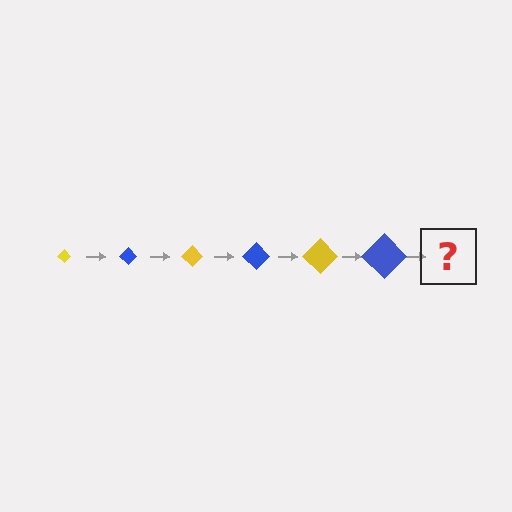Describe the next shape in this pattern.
It should be a yellow diamond, larger than the previous one.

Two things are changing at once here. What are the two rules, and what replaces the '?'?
The two rules are that the diamond grows larger each step and the color cycles through yellow and blue. The '?' should be a yellow diamond, larger than the previous one.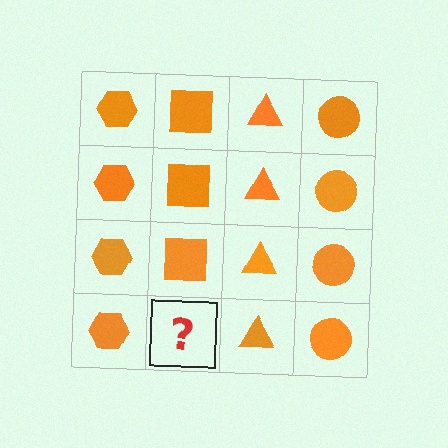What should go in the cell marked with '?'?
The missing cell should contain an orange square.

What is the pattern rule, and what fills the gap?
The rule is that each column has a consistent shape. The gap should be filled with an orange square.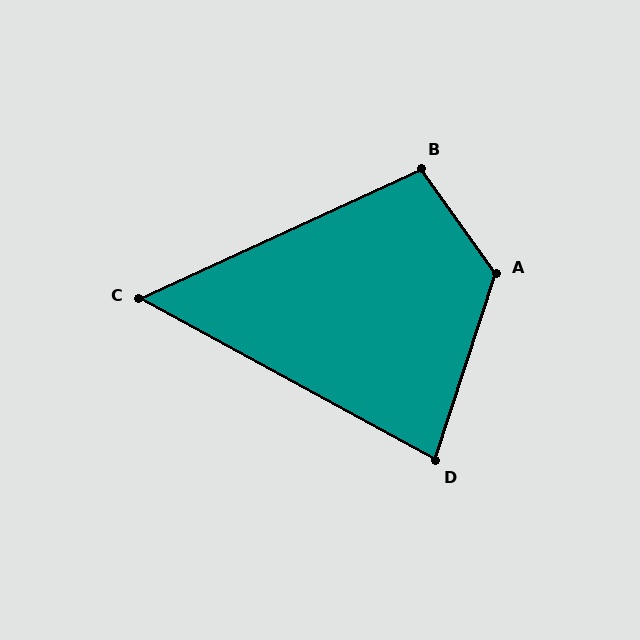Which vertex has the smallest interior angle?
C, at approximately 53 degrees.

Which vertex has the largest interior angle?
A, at approximately 127 degrees.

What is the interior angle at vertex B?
Approximately 101 degrees (obtuse).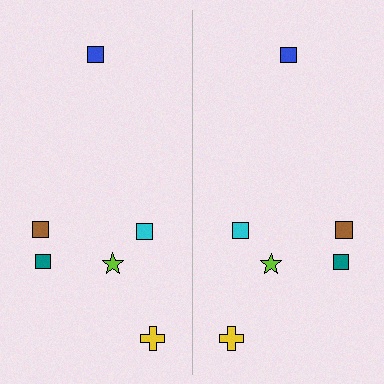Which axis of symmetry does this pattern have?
The pattern has a vertical axis of symmetry running through the center of the image.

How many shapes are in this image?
There are 12 shapes in this image.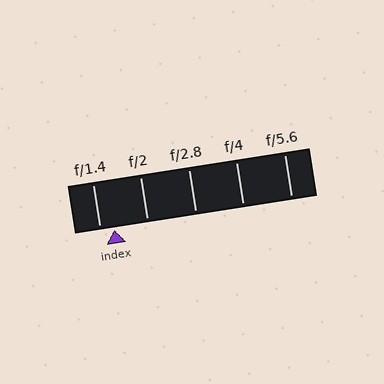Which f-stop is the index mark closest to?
The index mark is closest to f/1.4.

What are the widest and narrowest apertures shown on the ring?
The widest aperture shown is f/1.4 and the narrowest is f/5.6.